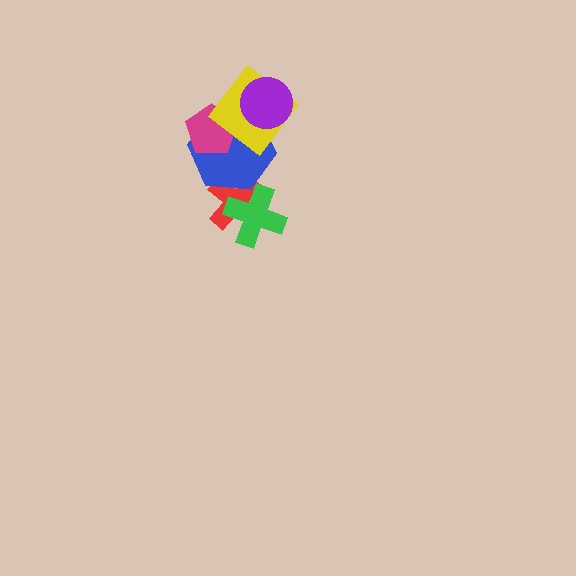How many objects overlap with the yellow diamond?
3 objects overlap with the yellow diamond.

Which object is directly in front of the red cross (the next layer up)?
The green cross is directly in front of the red cross.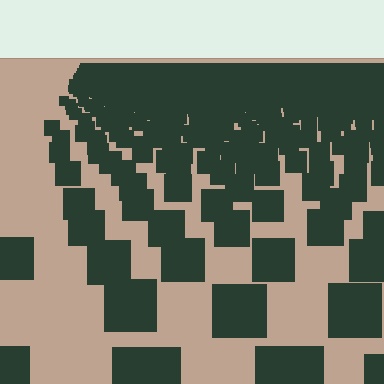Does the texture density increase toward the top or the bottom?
Density increases toward the top.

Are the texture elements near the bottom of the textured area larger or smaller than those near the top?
Larger. Near the bottom, elements are closer to the viewer and appear at a bigger on-screen size.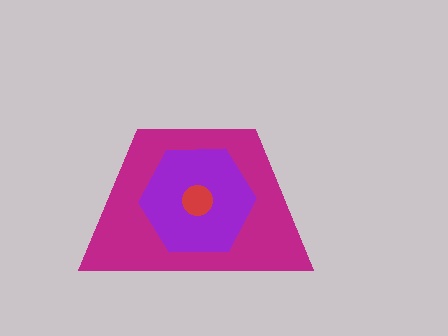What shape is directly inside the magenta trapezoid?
The purple hexagon.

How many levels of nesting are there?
3.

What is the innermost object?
The red circle.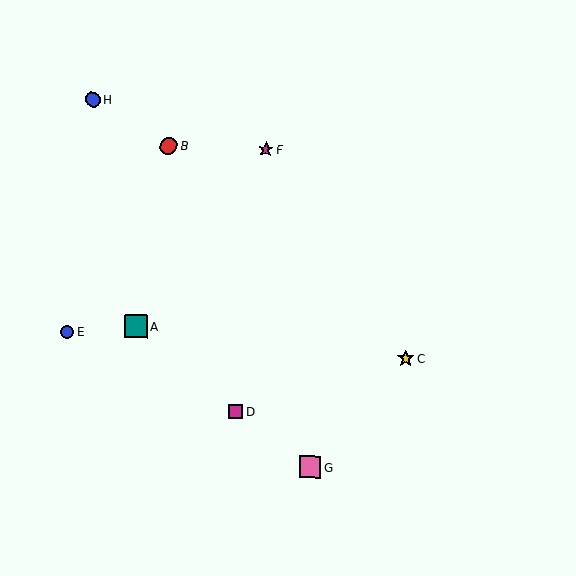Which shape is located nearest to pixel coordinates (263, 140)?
The magenta star (labeled F) at (266, 149) is nearest to that location.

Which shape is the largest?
The teal square (labeled A) is the largest.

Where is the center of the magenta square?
The center of the magenta square is at (236, 412).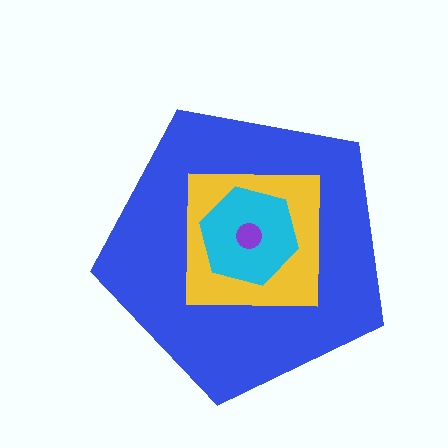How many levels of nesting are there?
4.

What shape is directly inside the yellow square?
The cyan hexagon.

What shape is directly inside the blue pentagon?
The yellow square.